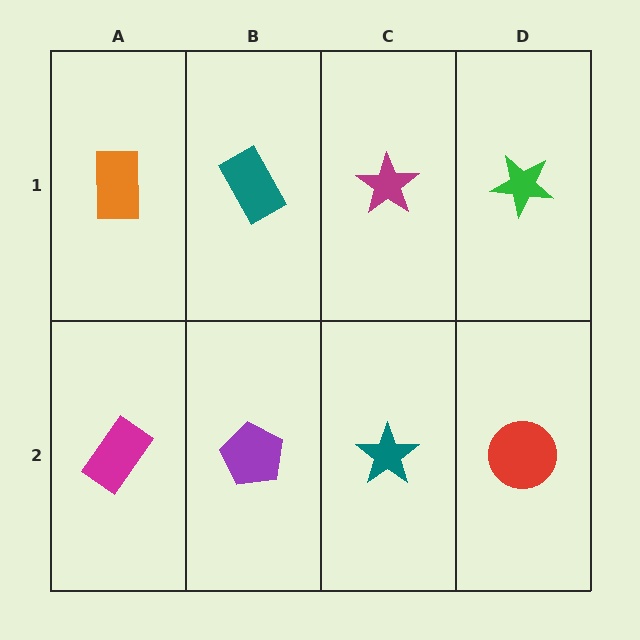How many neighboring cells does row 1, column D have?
2.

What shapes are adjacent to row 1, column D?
A red circle (row 2, column D), a magenta star (row 1, column C).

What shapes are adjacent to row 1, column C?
A teal star (row 2, column C), a teal rectangle (row 1, column B), a green star (row 1, column D).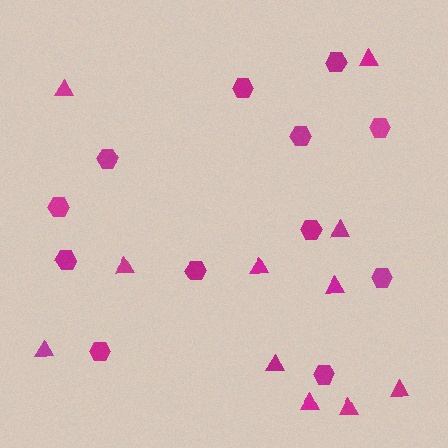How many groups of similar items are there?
There are 2 groups: one group of triangles (11) and one group of hexagons (12).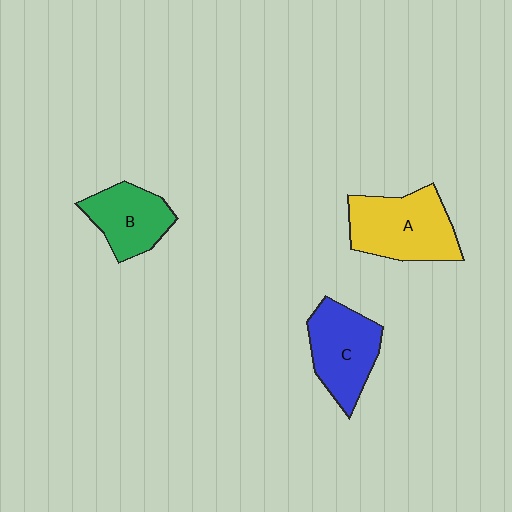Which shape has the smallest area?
Shape B (green).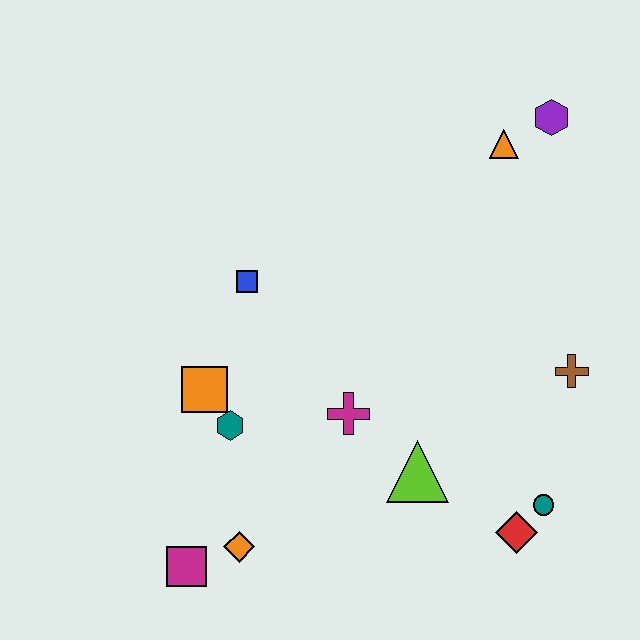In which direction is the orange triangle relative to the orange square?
The orange triangle is to the right of the orange square.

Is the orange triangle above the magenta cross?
Yes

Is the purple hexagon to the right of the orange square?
Yes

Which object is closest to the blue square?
The orange square is closest to the blue square.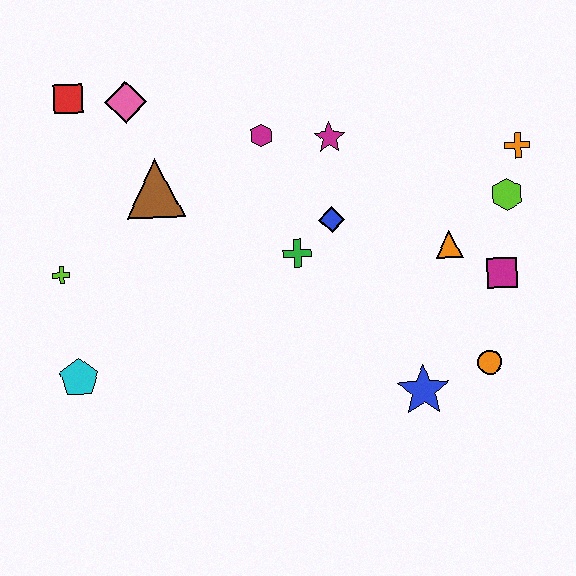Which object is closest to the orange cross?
The lime hexagon is closest to the orange cross.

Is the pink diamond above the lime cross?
Yes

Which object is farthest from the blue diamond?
The cyan pentagon is farthest from the blue diamond.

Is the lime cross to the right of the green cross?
No